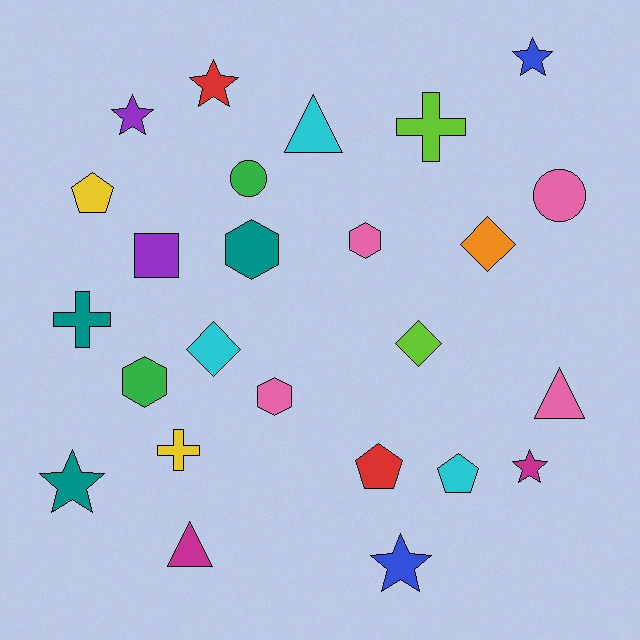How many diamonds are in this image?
There are 3 diamonds.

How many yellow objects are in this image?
There are 2 yellow objects.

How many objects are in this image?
There are 25 objects.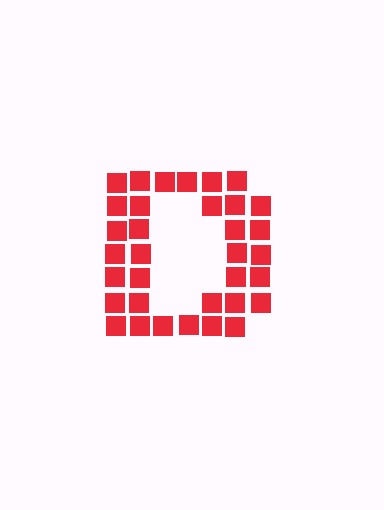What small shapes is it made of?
It is made of small squares.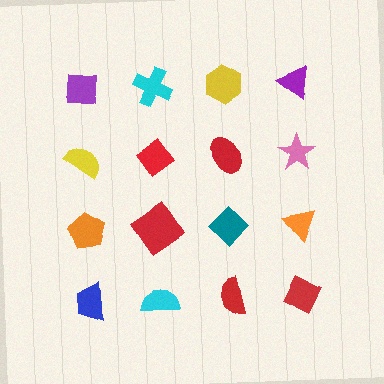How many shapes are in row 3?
4 shapes.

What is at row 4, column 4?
A red diamond.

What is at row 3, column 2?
A red diamond.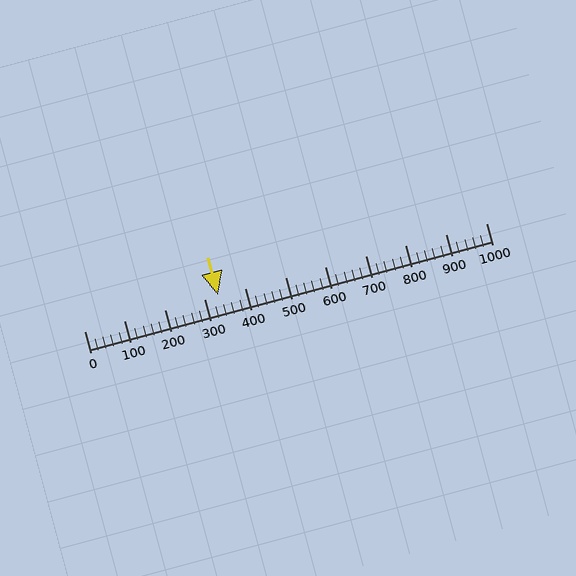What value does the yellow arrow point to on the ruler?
The yellow arrow points to approximately 332.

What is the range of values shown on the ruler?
The ruler shows values from 0 to 1000.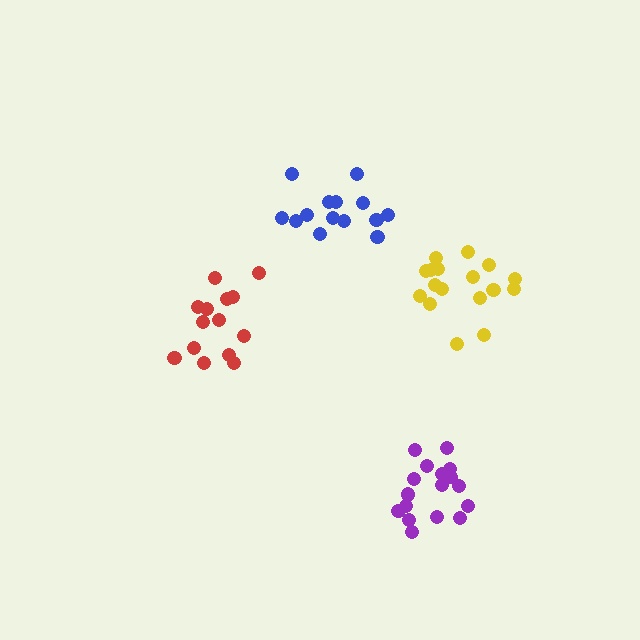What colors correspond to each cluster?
The clusters are colored: purple, blue, yellow, red.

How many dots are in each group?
Group 1: 17 dots, Group 2: 14 dots, Group 3: 17 dots, Group 4: 14 dots (62 total).